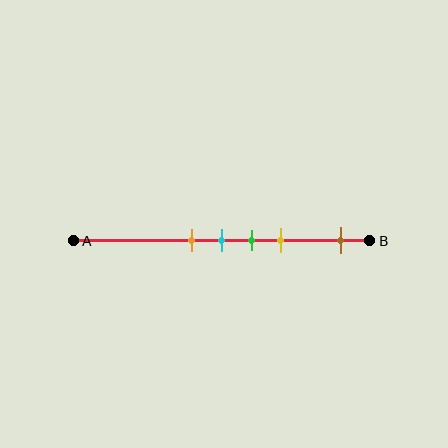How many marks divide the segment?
There are 5 marks dividing the segment.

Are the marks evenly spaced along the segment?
No, the marks are not evenly spaced.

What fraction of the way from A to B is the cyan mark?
The cyan mark is approximately 50% (0.5) of the way from A to B.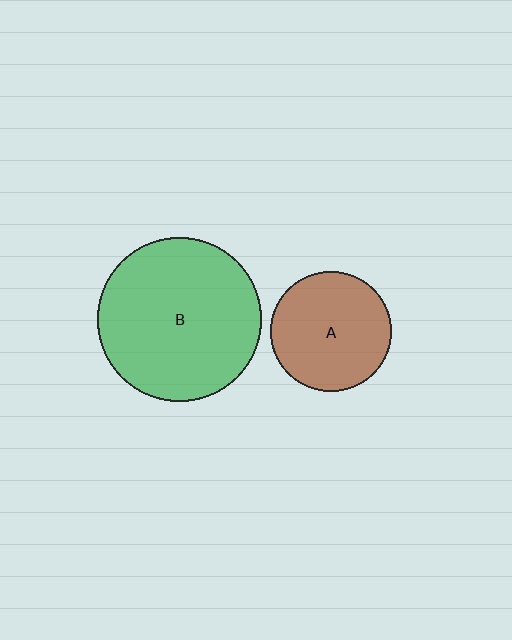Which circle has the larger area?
Circle B (green).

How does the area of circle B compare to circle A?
Approximately 1.8 times.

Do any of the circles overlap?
No, none of the circles overlap.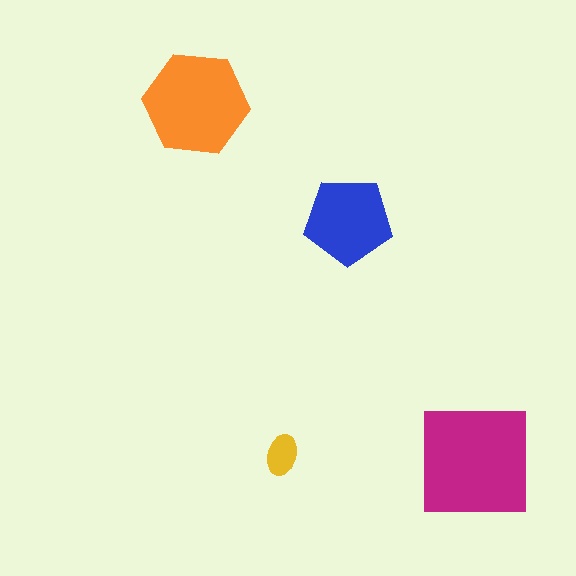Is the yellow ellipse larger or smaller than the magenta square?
Smaller.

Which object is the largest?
The magenta square.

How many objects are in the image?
There are 4 objects in the image.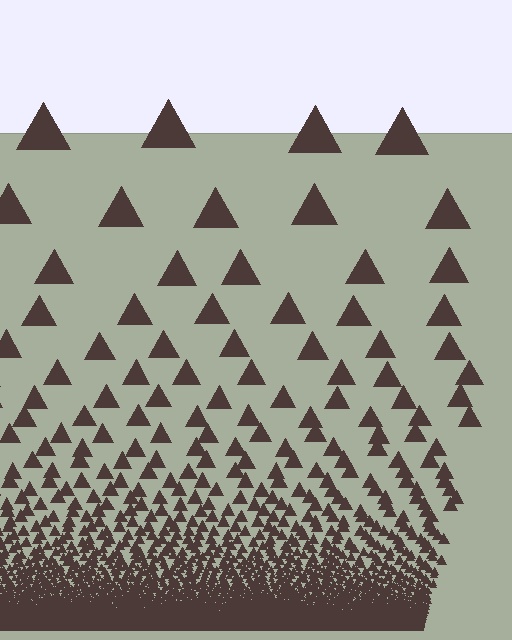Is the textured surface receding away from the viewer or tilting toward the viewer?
The surface appears to tilt toward the viewer. Texture elements get larger and sparser toward the top.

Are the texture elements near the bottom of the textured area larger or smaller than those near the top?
Smaller. The gradient is inverted — elements near the bottom are smaller and denser.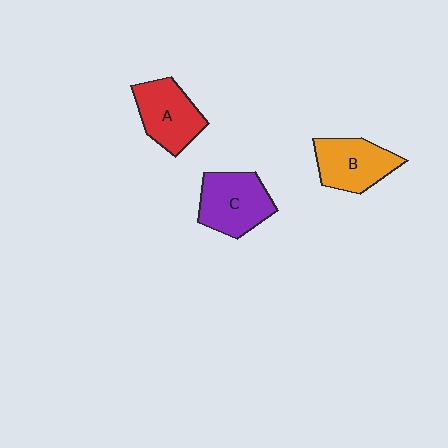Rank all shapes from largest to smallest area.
From largest to smallest: C (purple), B (orange), A (red).